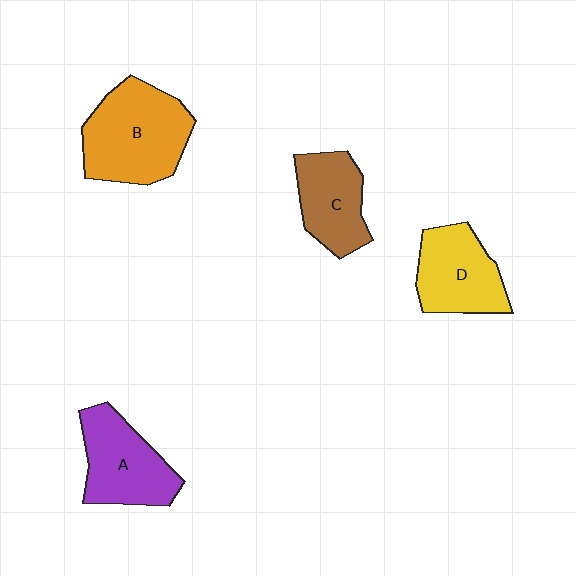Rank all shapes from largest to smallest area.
From largest to smallest: B (orange), A (purple), D (yellow), C (brown).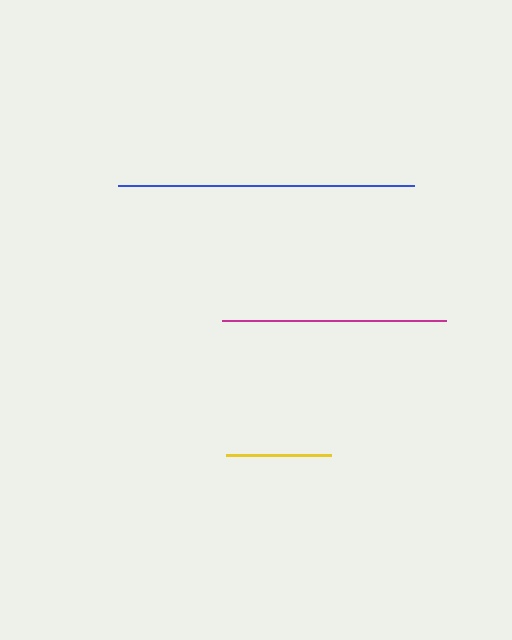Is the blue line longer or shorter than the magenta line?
The blue line is longer than the magenta line.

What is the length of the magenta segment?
The magenta segment is approximately 225 pixels long.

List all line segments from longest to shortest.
From longest to shortest: blue, magenta, yellow.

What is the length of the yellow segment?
The yellow segment is approximately 105 pixels long.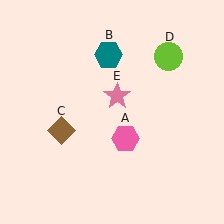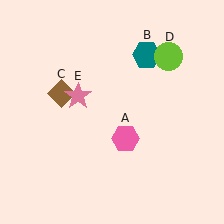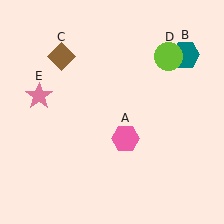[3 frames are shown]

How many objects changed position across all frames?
3 objects changed position: teal hexagon (object B), brown diamond (object C), pink star (object E).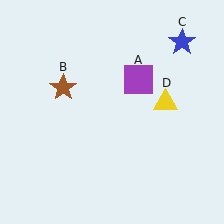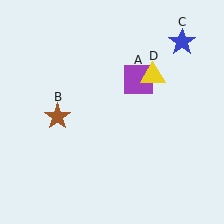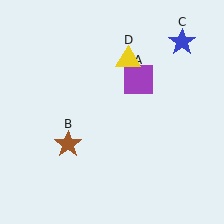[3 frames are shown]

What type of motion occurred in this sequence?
The brown star (object B), yellow triangle (object D) rotated counterclockwise around the center of the scene.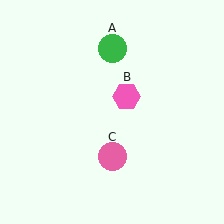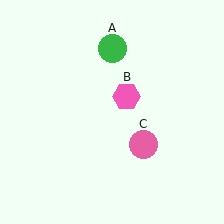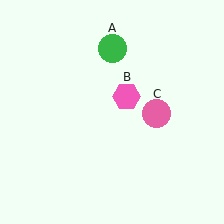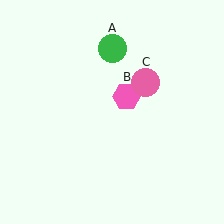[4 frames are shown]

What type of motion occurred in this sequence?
The pink circle (object C) rotated counterclockwise around the center of the scene.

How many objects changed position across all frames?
1 object changed position: pink circle (object C).